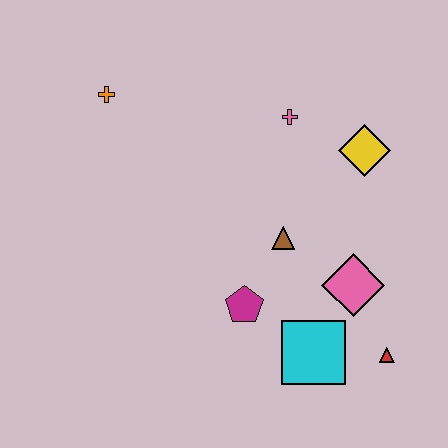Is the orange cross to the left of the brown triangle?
Yes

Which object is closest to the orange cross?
The pink cross is closest to the orange cross.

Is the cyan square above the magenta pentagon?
No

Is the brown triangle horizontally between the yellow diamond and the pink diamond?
No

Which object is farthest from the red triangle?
The orange cross is farthest from the red triangle.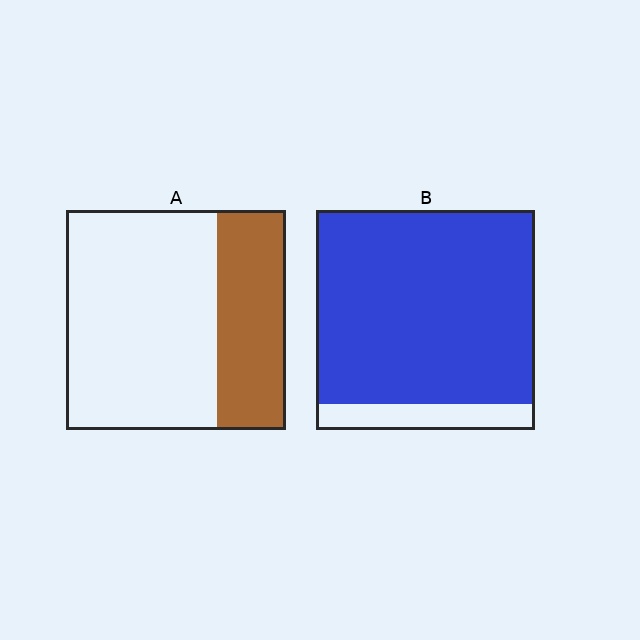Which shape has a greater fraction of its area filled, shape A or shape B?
Shape B.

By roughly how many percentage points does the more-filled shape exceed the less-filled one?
By roughly 55 percentage points (B over A).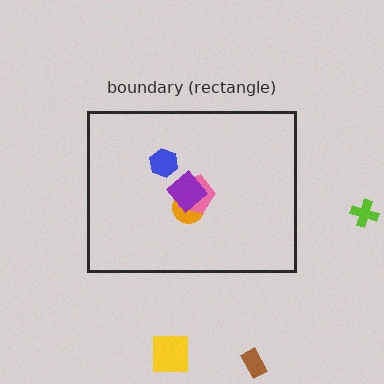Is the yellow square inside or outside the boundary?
Outside.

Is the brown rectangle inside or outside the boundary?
Outside.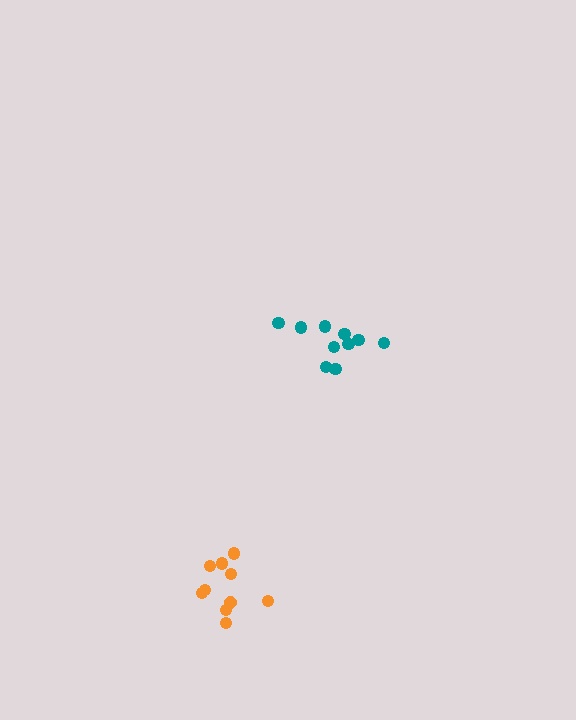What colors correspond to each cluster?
The clusters are colored: teal, orange.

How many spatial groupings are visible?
There are 2 spatial groupings.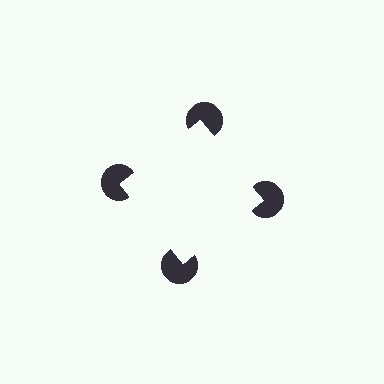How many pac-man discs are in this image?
There are 4 — one at each vertex of the illusory square.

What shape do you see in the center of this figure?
An illusory square — its edges are inferred from the aligned wedge cuts in the pac-man discs, not physically drawn.